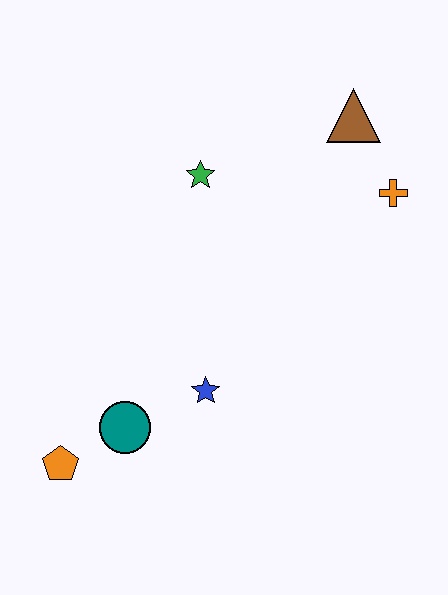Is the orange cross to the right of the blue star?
Yes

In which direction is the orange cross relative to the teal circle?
The orange cross is to the right of the teal circle.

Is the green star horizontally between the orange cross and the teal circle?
Yes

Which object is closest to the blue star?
The teal circle is closest to the blue star.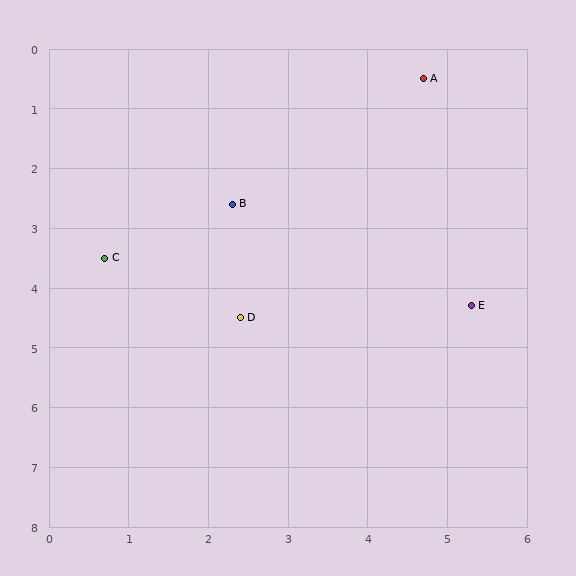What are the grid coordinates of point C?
Point C is at approximately (0.7, 3.5).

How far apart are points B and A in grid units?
Points B and A are about 3.2 grid units apart.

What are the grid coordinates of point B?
Point B is at approximately (2.3, 2.6).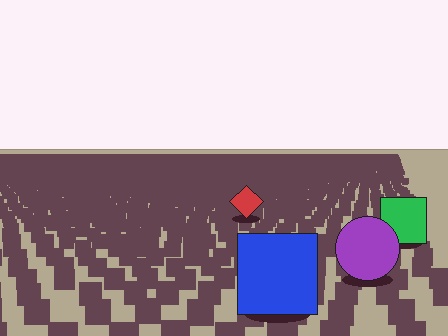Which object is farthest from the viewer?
The red diamond is farthest from the viewer. It appears smaller and the ground texture around it is denser.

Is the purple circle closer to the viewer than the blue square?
No. The blue square is closer — you can tell from the texture gradient: the ground texture is coarser near it.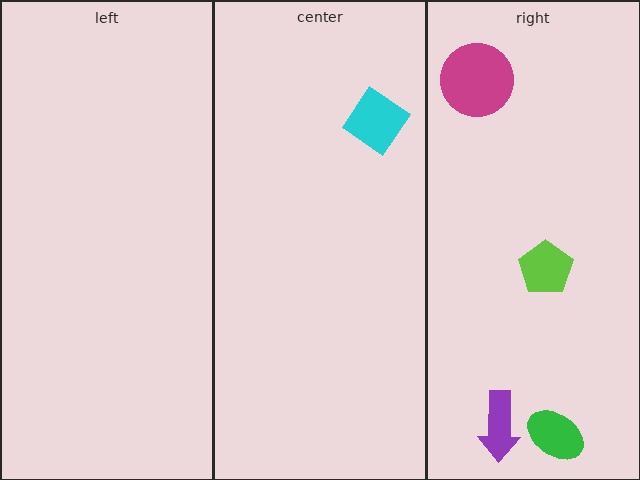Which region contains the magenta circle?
The right region.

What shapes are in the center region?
The cyan diamond.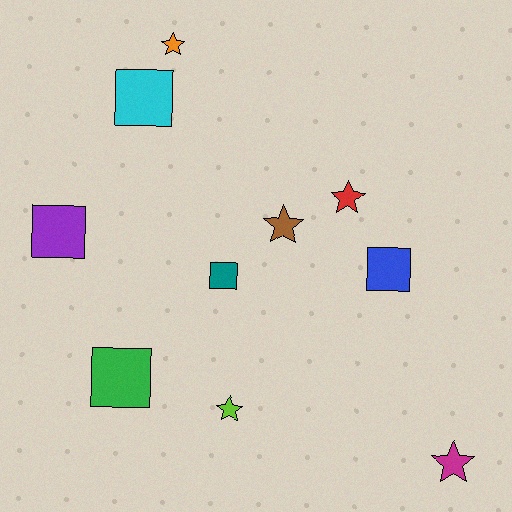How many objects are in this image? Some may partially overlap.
There are 10 objects.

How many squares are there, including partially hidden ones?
There are 5 squares.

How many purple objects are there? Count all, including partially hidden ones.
There is 1 purple object.